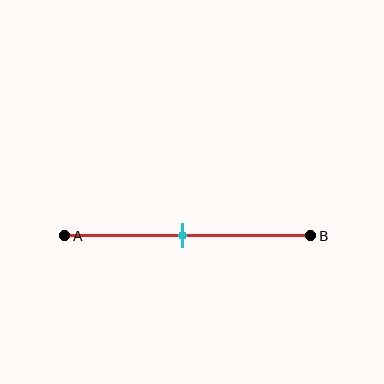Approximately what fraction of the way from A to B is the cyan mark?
The cyan mark is approximately 50% of the way from A to B.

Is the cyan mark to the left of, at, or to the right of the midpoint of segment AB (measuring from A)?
The cyan mark is approximately at the midpoint of segment AB.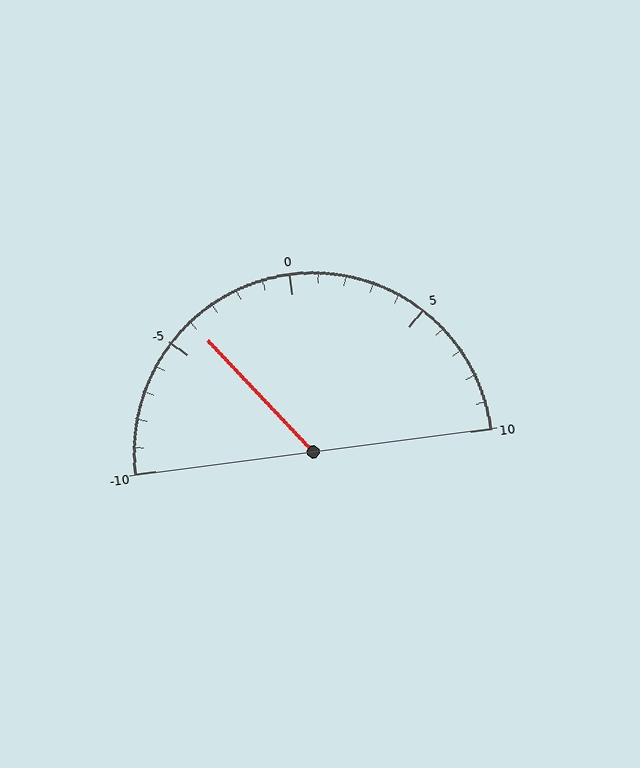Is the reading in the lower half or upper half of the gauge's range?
The reading is in the lower half of the range (-10 to 10).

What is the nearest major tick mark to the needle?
The nearest major tick mark is -5.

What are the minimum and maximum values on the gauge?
The gauge ranges from -10 to 10.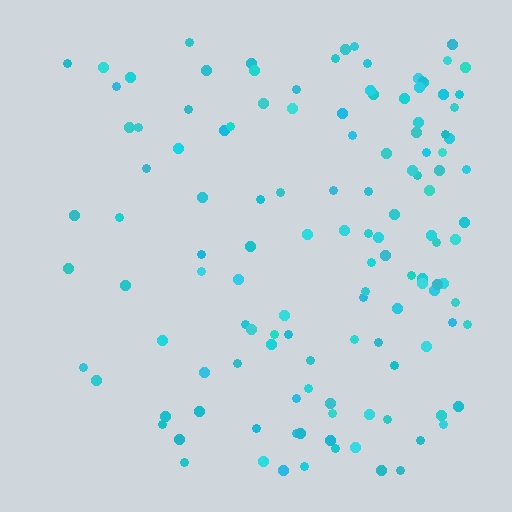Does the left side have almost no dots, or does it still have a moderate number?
Still a moderate number, just noticeably fewer than the right.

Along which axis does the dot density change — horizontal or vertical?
Horizontal.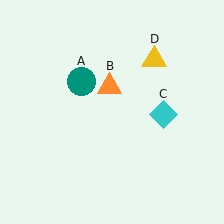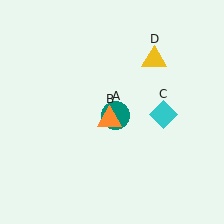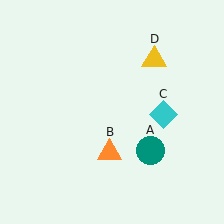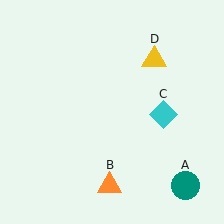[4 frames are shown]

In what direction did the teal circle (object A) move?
The teal circle (object A) moved down and to the right.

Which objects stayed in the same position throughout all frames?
Cyan diamond (object C) and yellow triangle (object D) remained stationary.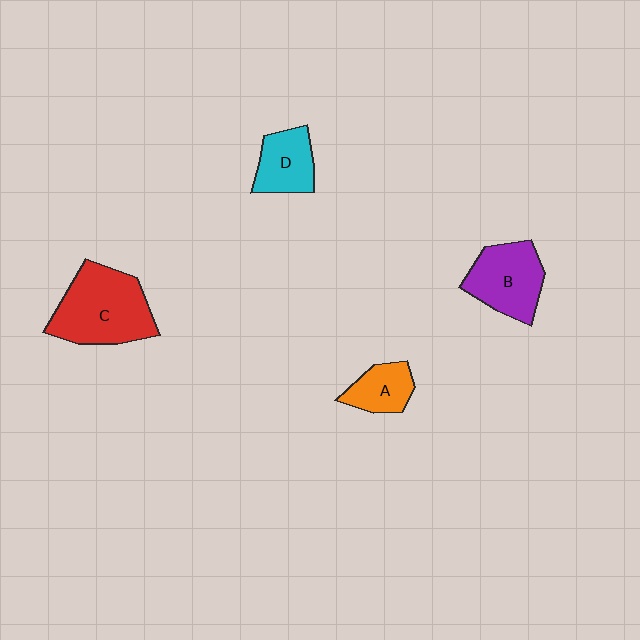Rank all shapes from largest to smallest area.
From largest to smallest: C (red), B (purple), D (cyan), A (orange).